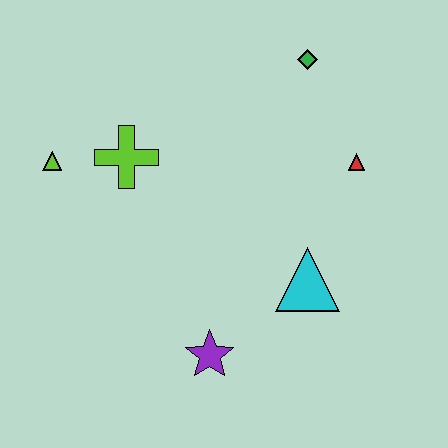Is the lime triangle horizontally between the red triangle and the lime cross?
No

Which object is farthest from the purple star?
The green diamond is farthest from the purple star.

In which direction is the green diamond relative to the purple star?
The green diamond is above the purple star.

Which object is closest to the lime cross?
The lime triangle is closest to the lime cross.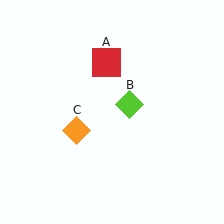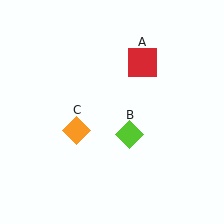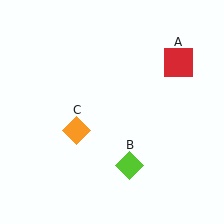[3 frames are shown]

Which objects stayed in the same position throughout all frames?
Orange diamond (object C) remained stationary.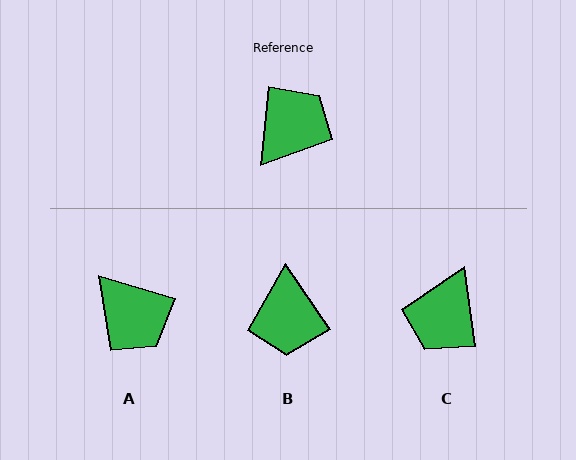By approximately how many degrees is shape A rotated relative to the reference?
Approximately 101 degrees clockwise.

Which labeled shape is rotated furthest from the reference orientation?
C, about 166 degrees away.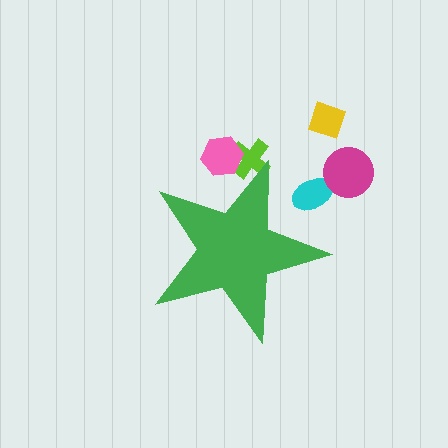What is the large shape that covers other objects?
A green star.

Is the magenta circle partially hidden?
No, the magenta circle is fully visible.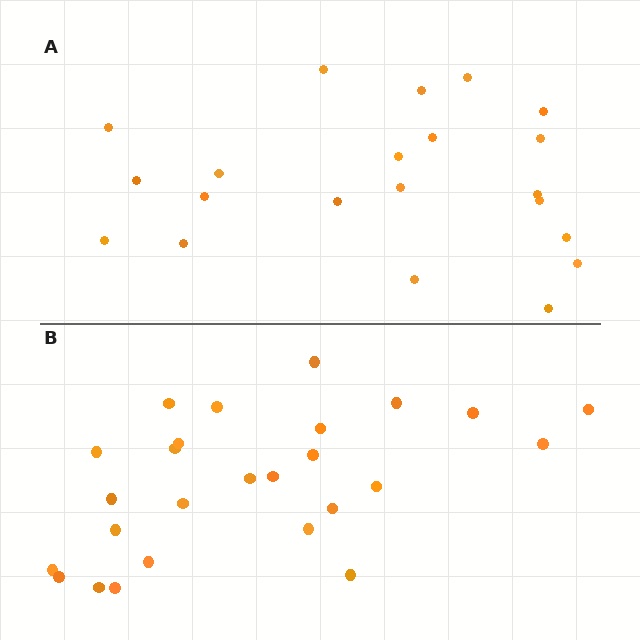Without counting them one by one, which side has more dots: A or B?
Region B (the bottom region) has more dots.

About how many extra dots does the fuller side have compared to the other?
Region B has about 5 more dots than region A.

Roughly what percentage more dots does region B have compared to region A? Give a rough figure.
About 25% more.